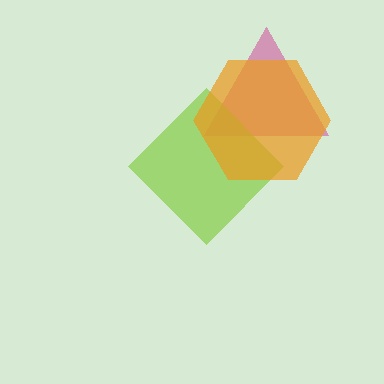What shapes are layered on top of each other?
The layered shapes are: a magenta triangle, a lime diamond, an orange hexagon.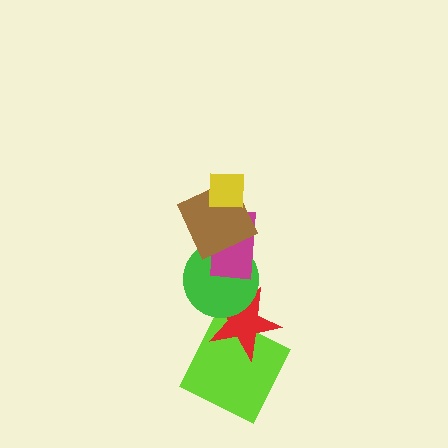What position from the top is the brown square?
The brown square is 2nd from the top.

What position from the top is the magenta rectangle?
The magenta rectangle is 3rd from the top.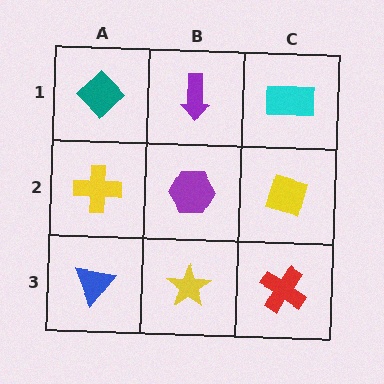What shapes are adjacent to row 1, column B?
A purple hexagon (row 2, column B), a teal diamond (row 1, column A), a cyan rectangle (row 1, column C).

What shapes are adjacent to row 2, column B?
A purple arrow (row 1, column B), a yellow star (row 3, column B), a yellow cross (row 2, column A), a yellow diamond (row 2, column C).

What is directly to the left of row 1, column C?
A purple arrow.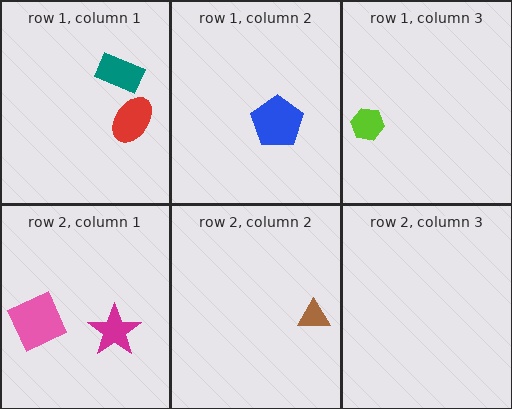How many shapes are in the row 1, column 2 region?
1.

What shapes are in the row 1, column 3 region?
The lime hexagon.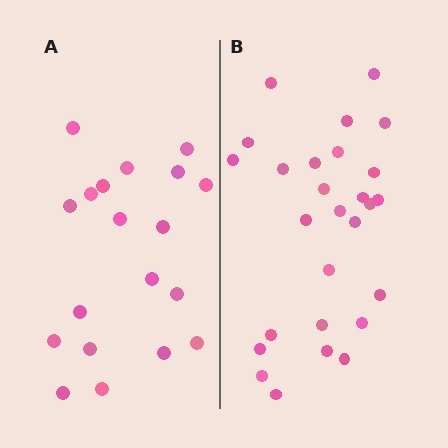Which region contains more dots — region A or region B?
Region B (the right region) has more dots.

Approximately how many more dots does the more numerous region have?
Region B has roughly 8 or so more dots than region A.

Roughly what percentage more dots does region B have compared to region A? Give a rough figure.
About 40% more.